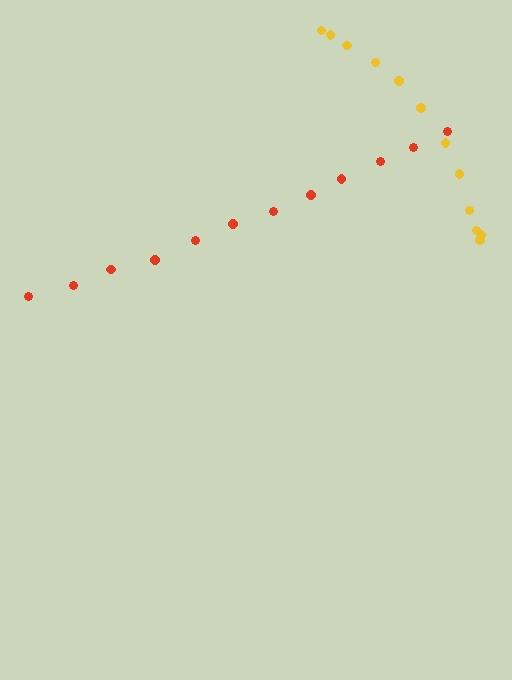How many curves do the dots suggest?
There are 2 distinct paths.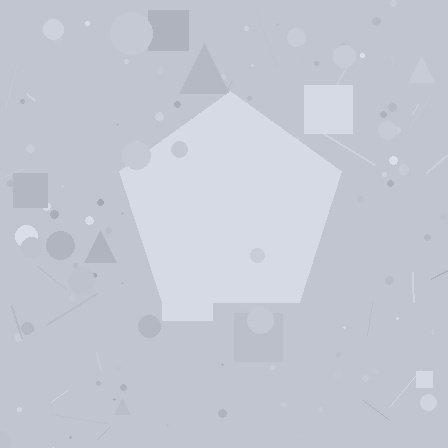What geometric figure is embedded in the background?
A pentagon is embedded in the background.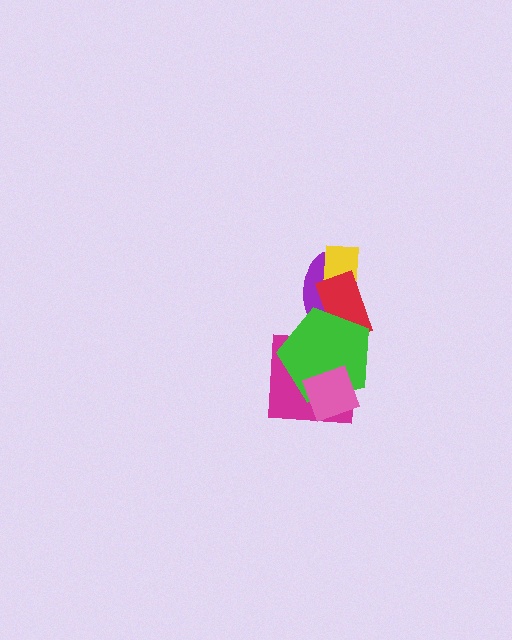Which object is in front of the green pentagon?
The pink diamond is in front of the green pentagon.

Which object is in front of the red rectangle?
The green pentagon is in front of the red rectangle.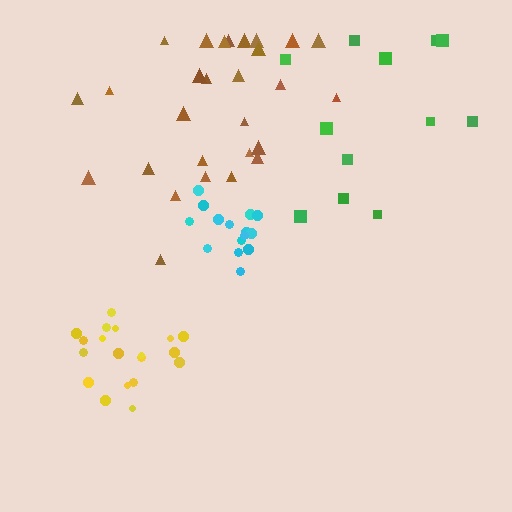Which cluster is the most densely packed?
Cyan.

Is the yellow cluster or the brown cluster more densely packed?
Yellow.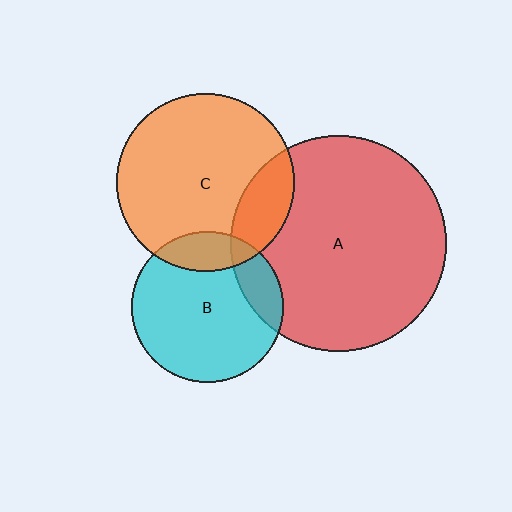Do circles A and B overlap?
Yes.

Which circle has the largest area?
Circle A (red).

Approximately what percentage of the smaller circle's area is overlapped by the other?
Approximately 15%.